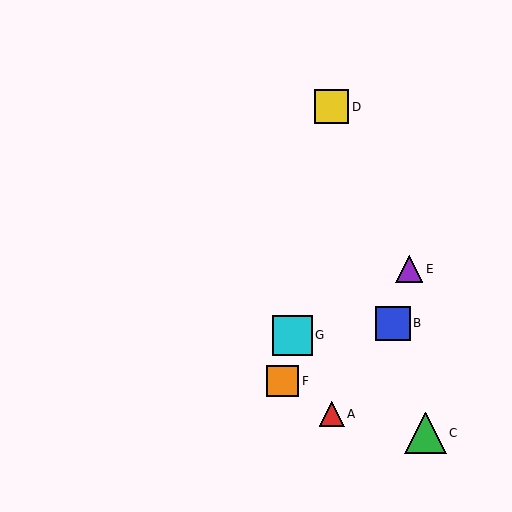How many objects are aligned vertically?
2 objects (A, D) are aligned vertically.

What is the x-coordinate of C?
Object C is at x≈425.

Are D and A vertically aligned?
Yes, both are at x≈332.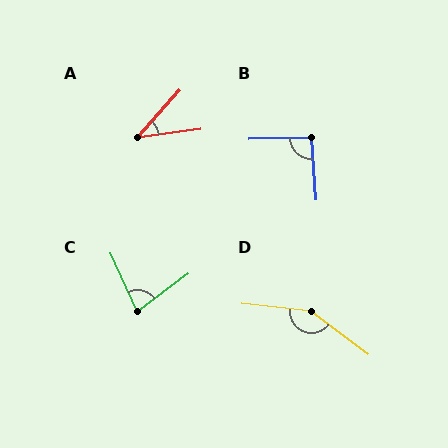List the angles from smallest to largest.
A (41°), C (77°), B (93°), D (149°).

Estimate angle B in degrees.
Approximately 93 degrees.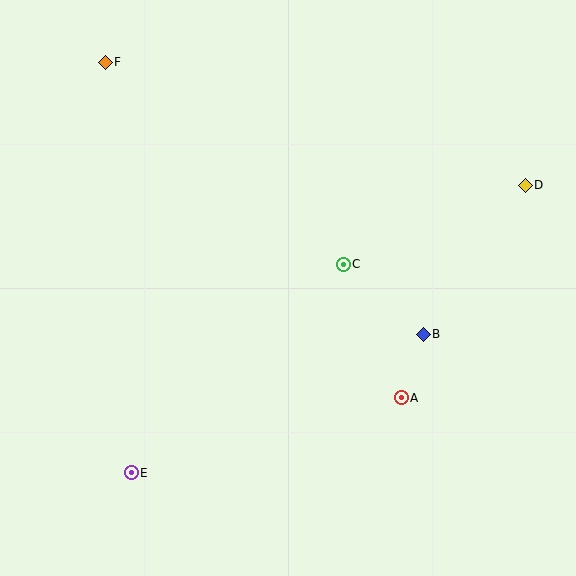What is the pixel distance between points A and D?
The distance between A and D is 246 pixels.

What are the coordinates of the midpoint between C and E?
The midpoint between C and E is at (237, 368).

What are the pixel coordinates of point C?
Point C is at (343, 264).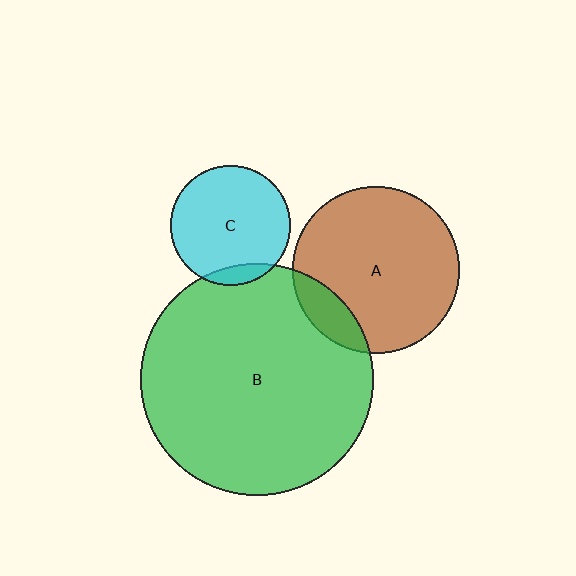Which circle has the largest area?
Circle B (green).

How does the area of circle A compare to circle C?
Approximately 1.9 times.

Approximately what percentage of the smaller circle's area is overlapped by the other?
Approximately 10%.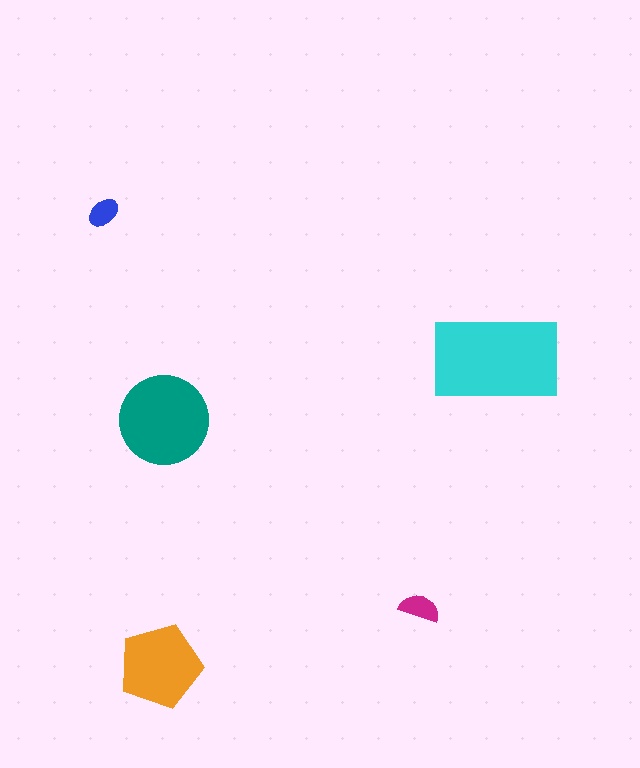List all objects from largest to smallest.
The cyan rectangle, the teal circle, the orange pentagon, the magenta semicircle, the blue ellipse.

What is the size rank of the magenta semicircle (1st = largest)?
4th.